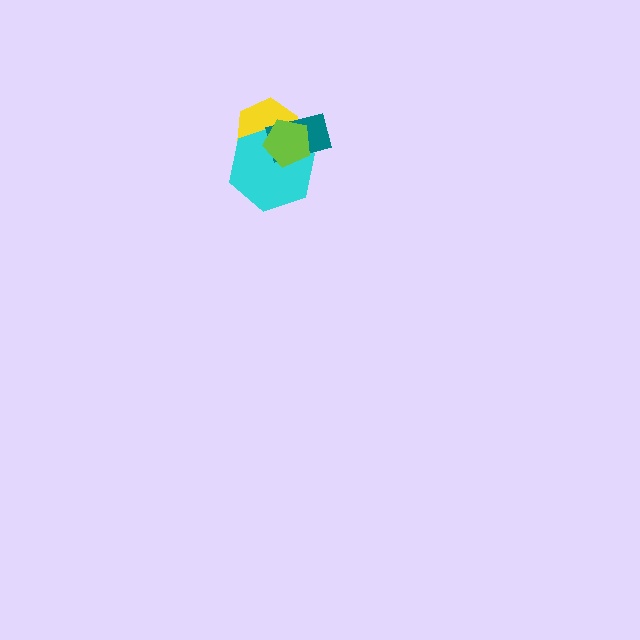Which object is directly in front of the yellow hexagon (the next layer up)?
The cyan hexagon is directly in front of the yellow hexagon.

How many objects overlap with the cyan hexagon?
3 objects overlap with the cyan hexagon.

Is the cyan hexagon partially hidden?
Yes, it is partially covered by another shape.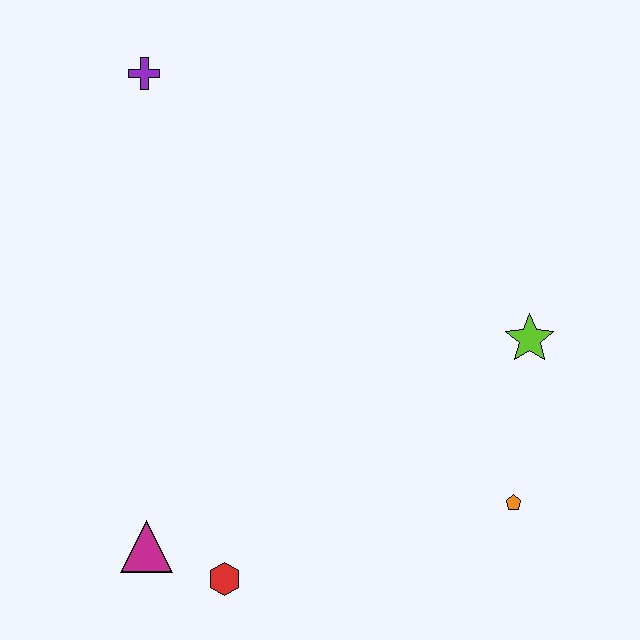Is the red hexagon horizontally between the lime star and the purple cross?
Yes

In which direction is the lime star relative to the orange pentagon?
The lime star is above the orange pentagon.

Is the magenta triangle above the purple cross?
No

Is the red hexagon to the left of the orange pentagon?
Yes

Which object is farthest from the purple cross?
The orange pentagon is farthest from the purple cross.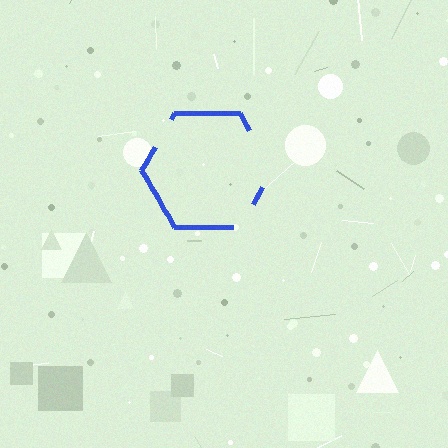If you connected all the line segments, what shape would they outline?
They would outline a hexagon.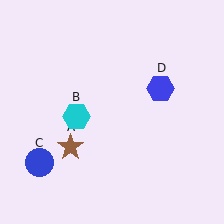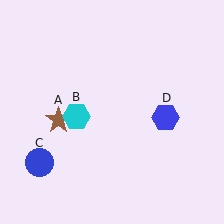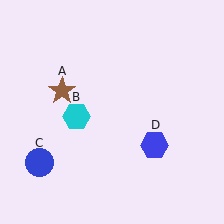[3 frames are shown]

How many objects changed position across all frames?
2 objects changed position: brown star (object A), blue hexagon (object D).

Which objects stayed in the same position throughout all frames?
Cyan hexagon (object B) and blue circle (object C) remained stationary.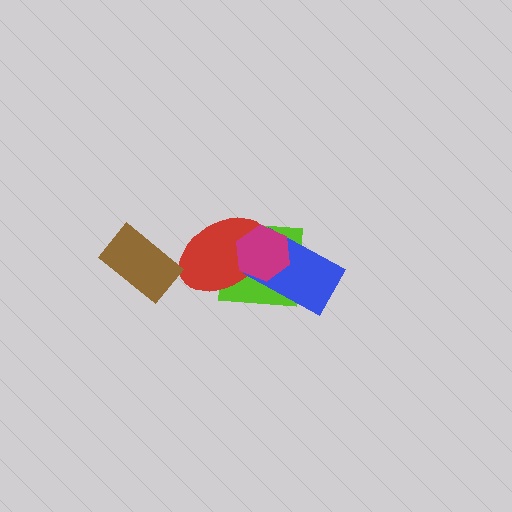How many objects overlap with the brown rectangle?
0 objects overlap with the brown rectangle.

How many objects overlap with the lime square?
3 objects overlap with the lime square.